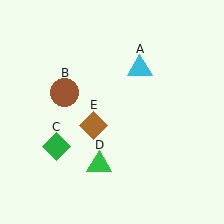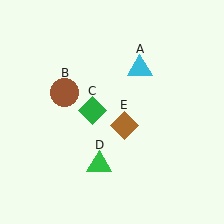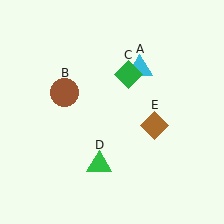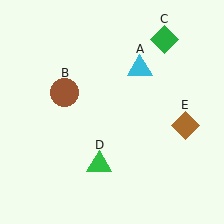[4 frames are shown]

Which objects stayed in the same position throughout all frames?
Cyan triangle (object A) and brown circle (object B) and green triangle (object D) remained stationary.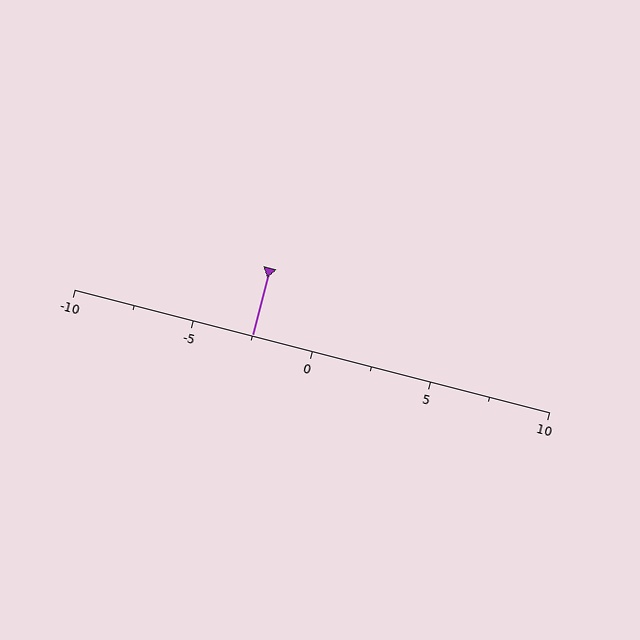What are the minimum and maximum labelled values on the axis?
The axis runs from -10 to 10.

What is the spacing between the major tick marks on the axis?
The major ticks are spaced 5 apart.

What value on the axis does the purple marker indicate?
The marker indicates approximately -2.5.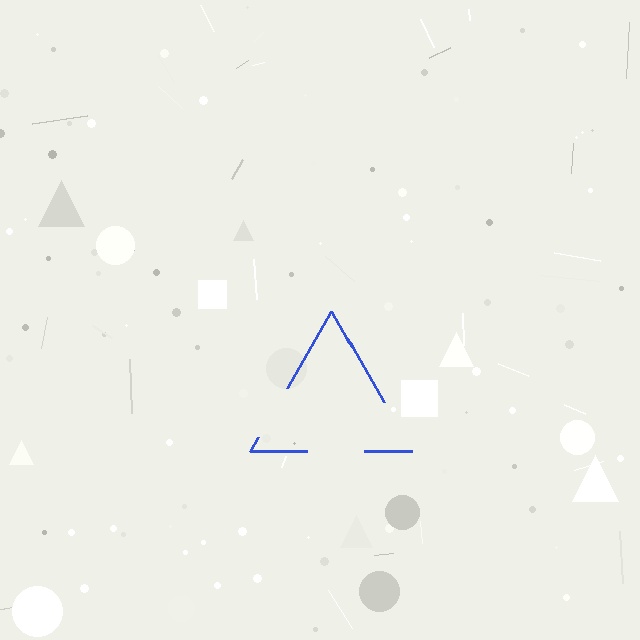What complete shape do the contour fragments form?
The contour fragments form a triangle.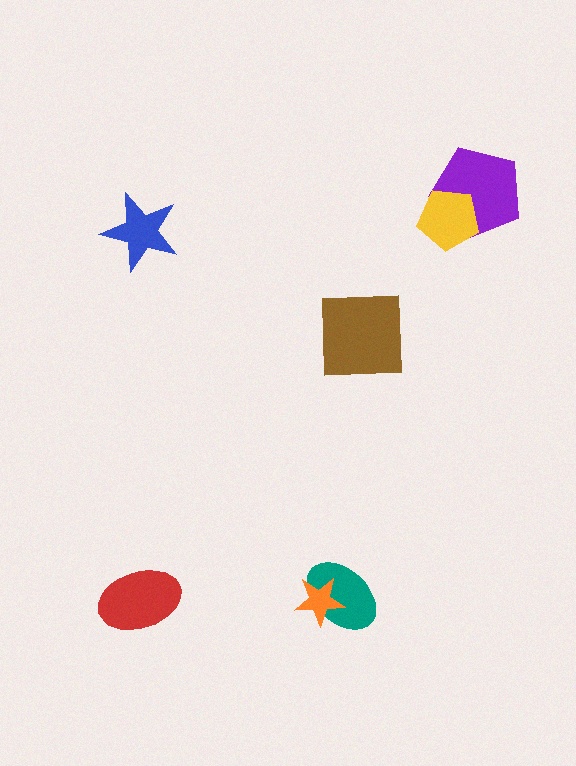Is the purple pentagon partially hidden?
Yes, it is partially covered by another shape.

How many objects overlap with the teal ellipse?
1 object overlaps with the teal ellipse.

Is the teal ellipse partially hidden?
Yes, it is partially covered by another shape.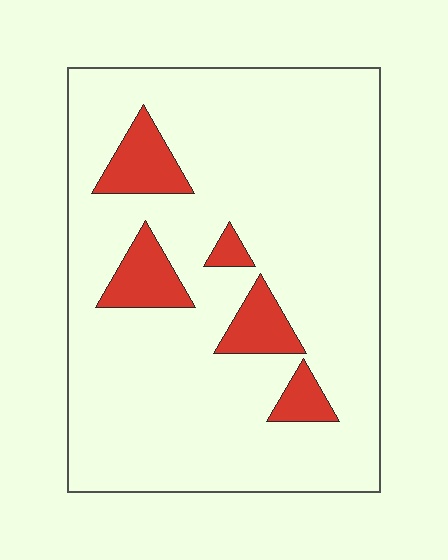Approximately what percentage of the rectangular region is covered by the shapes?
Approximately 10%.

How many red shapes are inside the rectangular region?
5.